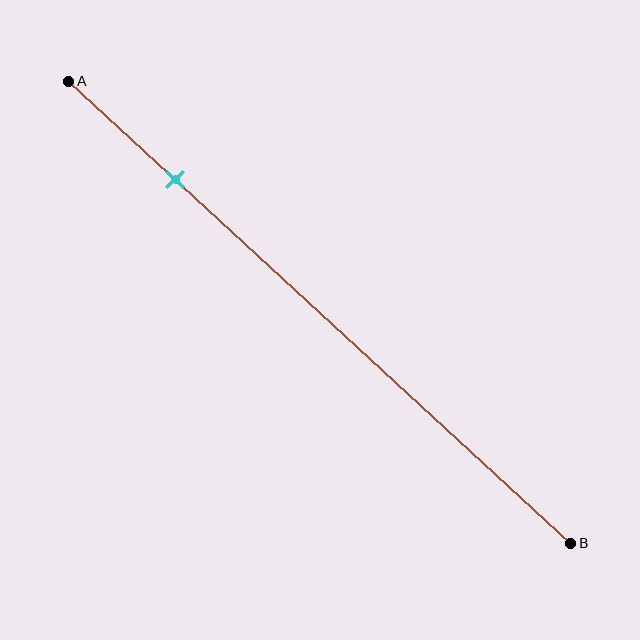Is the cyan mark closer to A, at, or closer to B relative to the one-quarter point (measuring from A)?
The cyan mark is closer to point A than the one-quarter point of segment AB.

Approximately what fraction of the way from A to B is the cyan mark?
The cyan mark is approximately 20% of the way from A to B.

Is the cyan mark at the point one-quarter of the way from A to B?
No, the mark is at about 20% from A, not at the 25% one-quarter point.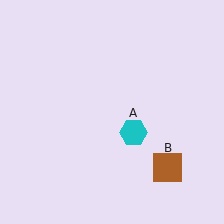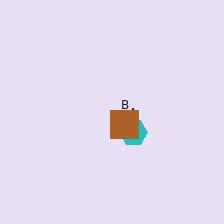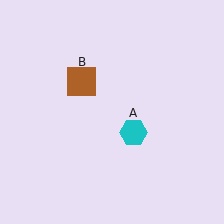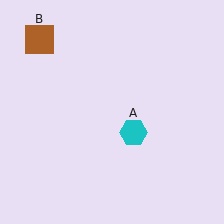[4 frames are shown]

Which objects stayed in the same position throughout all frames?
Cyan hexagon (object A) remained stationary.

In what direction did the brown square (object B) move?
The brown square (object B) moved up and to the left.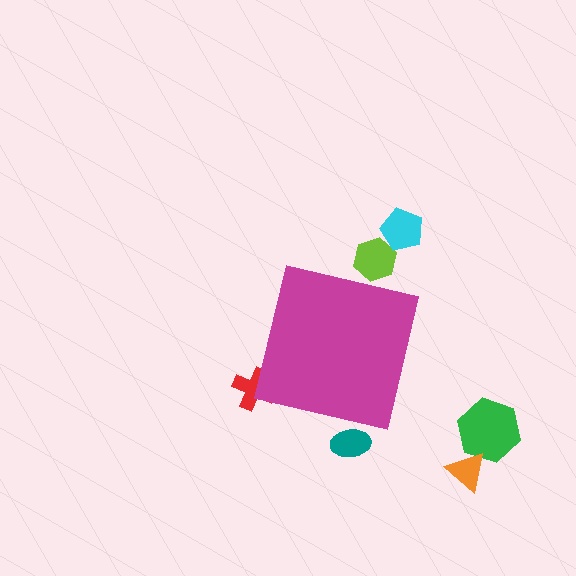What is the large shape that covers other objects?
A magenta square.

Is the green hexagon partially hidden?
No, the green hexagon is fully visible.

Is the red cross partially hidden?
Yes, the red cross is partially hidden behind the magenta square.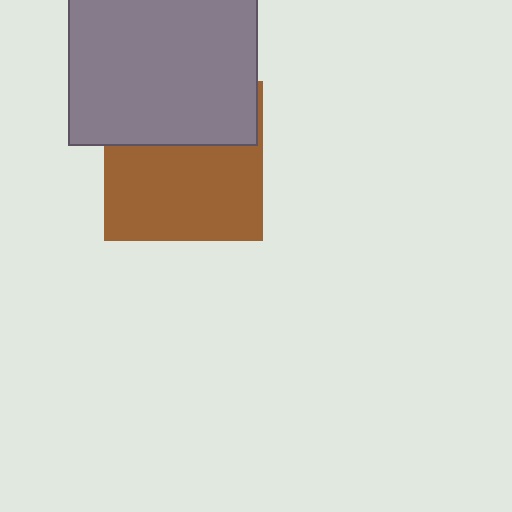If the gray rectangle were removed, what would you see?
You would see the complete brown square.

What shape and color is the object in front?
The object in front is a gray rectangle.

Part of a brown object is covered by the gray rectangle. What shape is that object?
It is a square.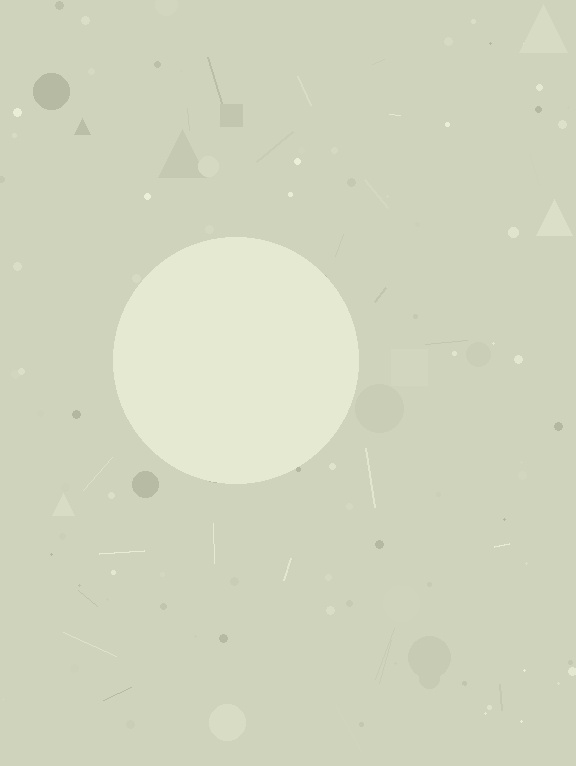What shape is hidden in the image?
A circle is hidden in the image.